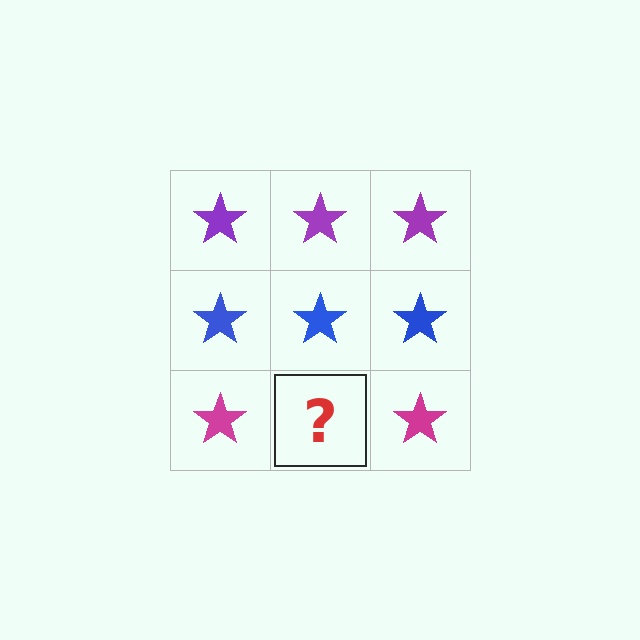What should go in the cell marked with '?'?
The missing cell should contain a magenta star.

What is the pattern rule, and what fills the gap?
The rule is that each row has a consistent color. The gap should be filled with a magenta star.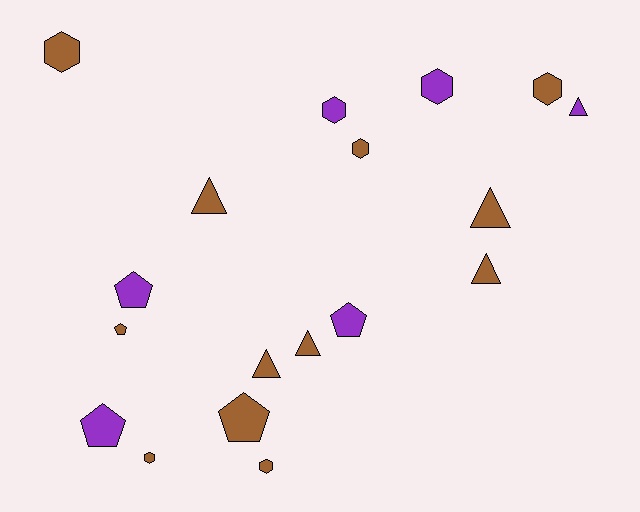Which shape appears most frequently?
Hexagon, with 7 objects.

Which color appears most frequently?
Brown, with 12 objects.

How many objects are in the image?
There are 18 objects.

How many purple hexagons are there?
There are 2 purple hexagons.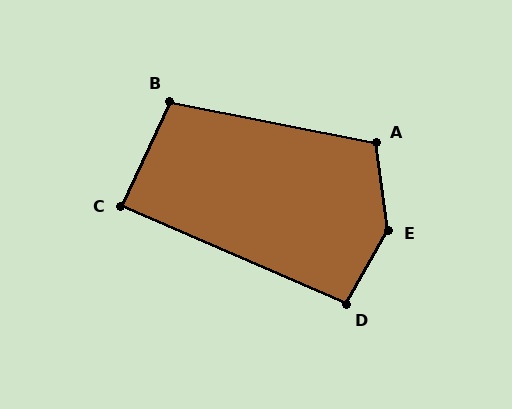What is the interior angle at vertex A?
Approximately 110 degrees (obtuse).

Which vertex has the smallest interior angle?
C, at approximately 89 degrees.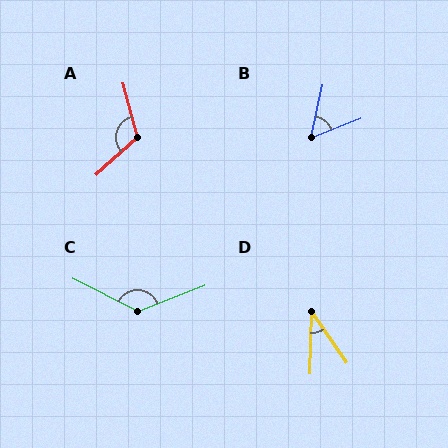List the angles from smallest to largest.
D (36°), B (57°), A (117°), C (131°).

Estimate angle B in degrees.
Approximately 57 degrees.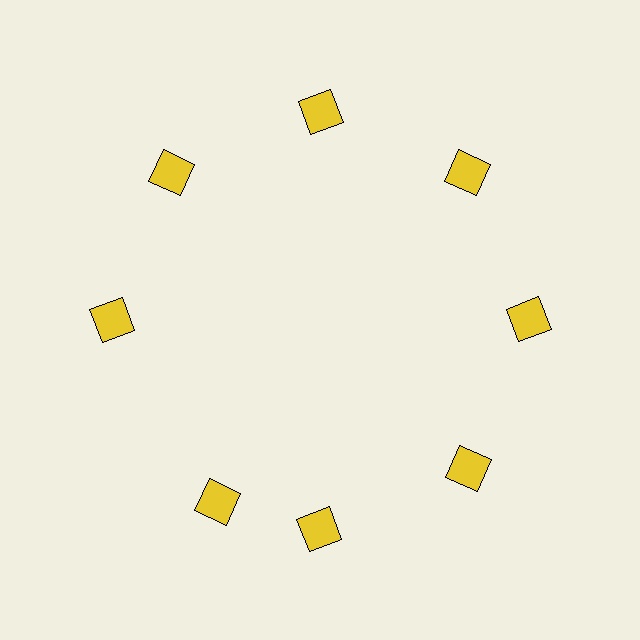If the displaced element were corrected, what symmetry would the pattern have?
It would have 8-fold rotational symmetry — the pattern would map onto itself every 45 degrees.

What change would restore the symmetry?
The symmetry would be restored by rotating it back into even spacing with its neighbors so that all 8 squares sit at equal angles and equal distance from the center.